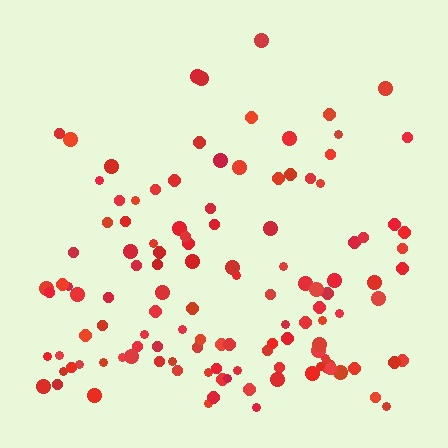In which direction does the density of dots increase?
From top to bottom, with the bottom side densest.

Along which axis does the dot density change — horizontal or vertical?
Vertical.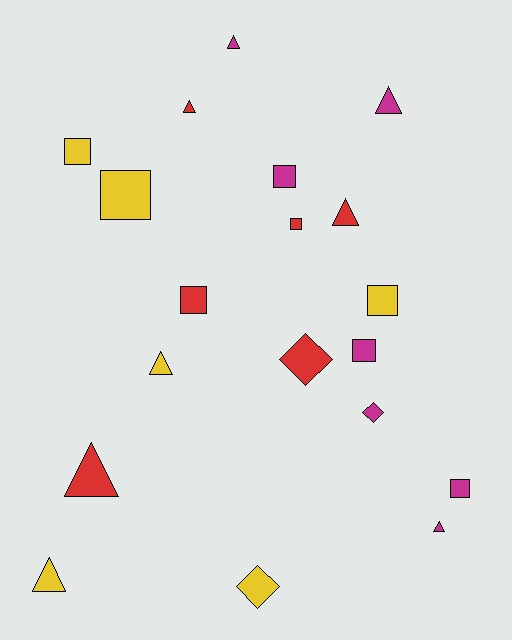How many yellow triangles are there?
There are 2 yellow triangles.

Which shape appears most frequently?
Triangle, with 8 objects.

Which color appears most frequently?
Magenta, with 7 objects.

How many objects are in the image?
There are 19 objects.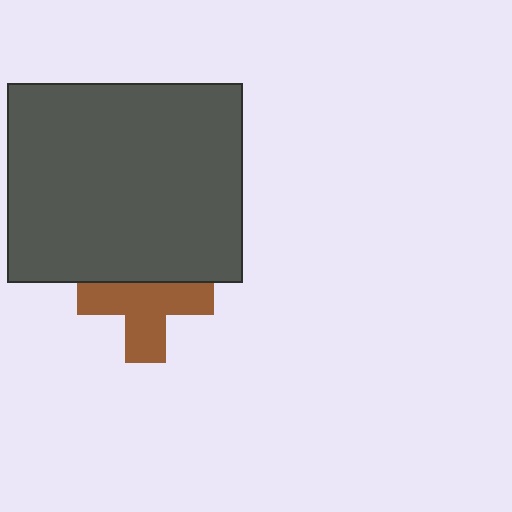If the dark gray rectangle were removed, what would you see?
You would see the complete brown cross.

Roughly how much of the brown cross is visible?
Most of it is visible (roughly 66%).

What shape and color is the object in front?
The object in front is a dark gray rectangle.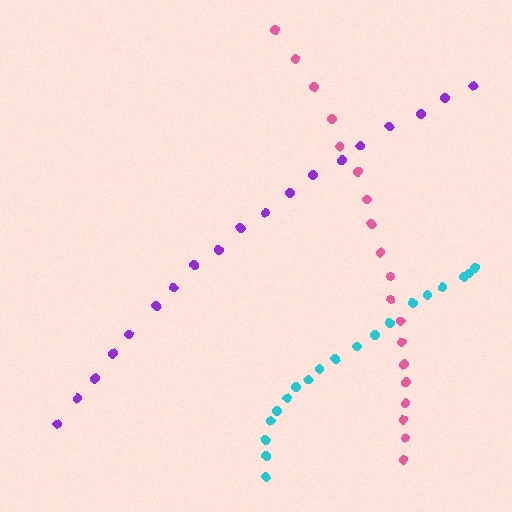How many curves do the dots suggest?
There are 3 distinct paths.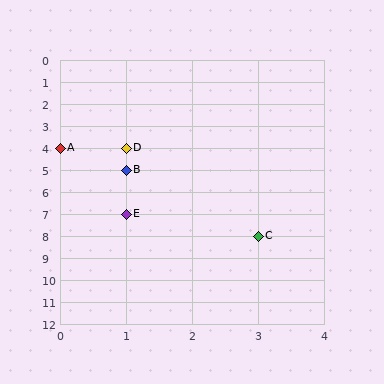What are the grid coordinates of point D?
Point D is at grid coordinates (1, 4).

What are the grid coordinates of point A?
Point A is at grid coordinates (0, 4).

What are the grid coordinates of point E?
Point E is at grid coordinates (1, 7).